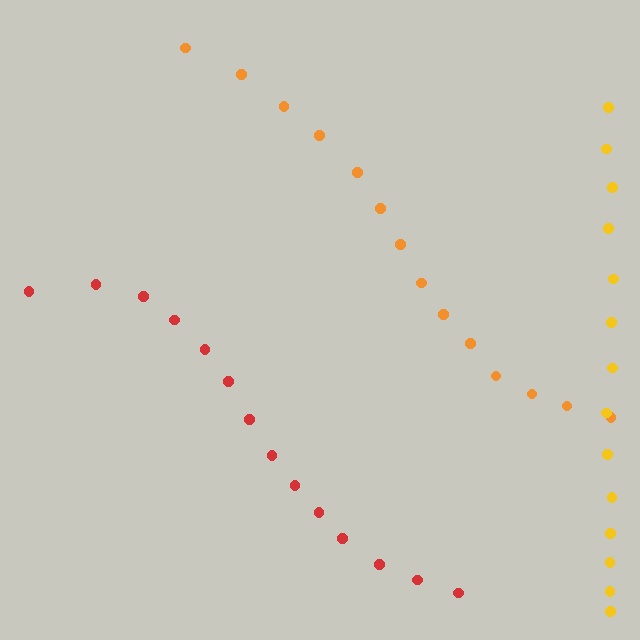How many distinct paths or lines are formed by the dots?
There are 3 distinct paths.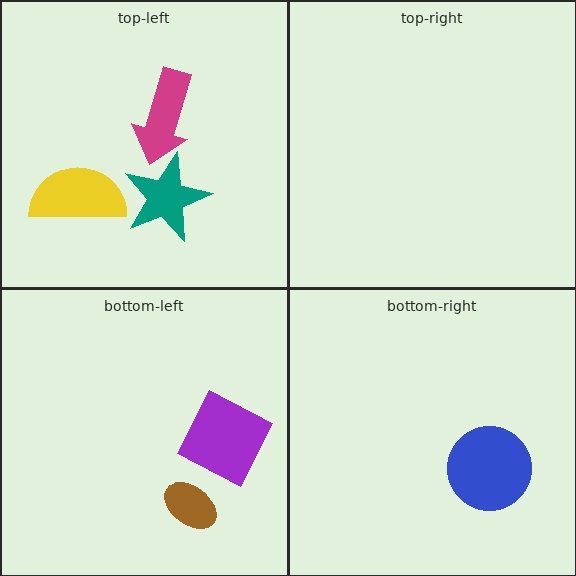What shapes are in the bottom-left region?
The purple square, the brown ellipse.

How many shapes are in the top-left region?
3.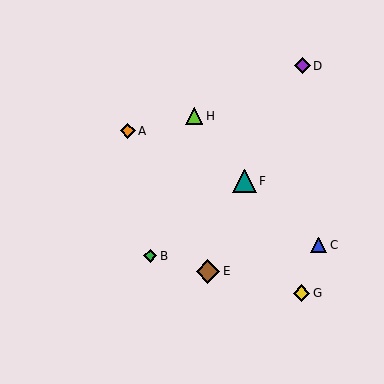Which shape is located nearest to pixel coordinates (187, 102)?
The lime triangle (labeled H) at (194, 116) is nearest to that location.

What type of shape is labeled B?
Shape B is a green diamond.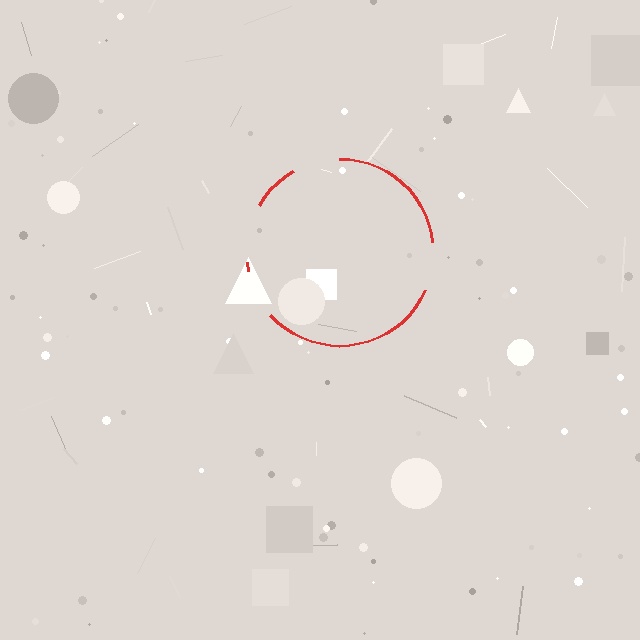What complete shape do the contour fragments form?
The contour fragments form a circle.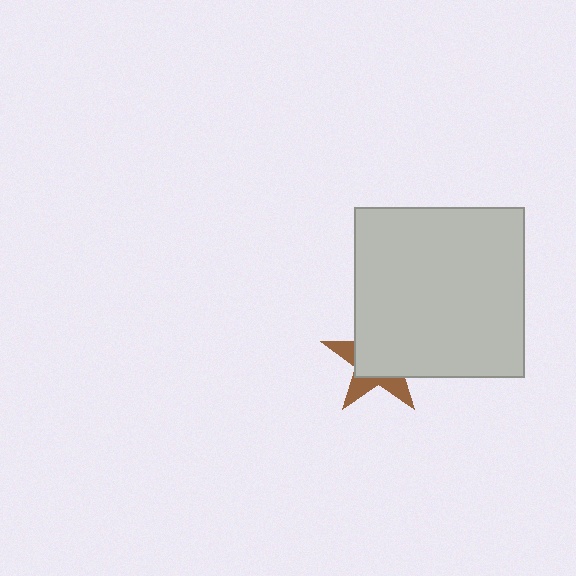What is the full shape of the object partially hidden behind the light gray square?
The partially hidden object is a brown star.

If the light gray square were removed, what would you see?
You would see the complete brown star.